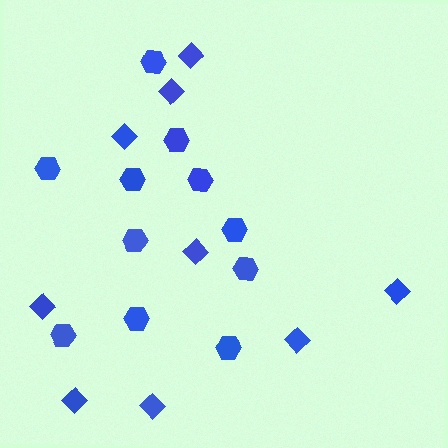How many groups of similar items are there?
There are 2 groups: one group of diamonds (9) and one group of hexagons (11).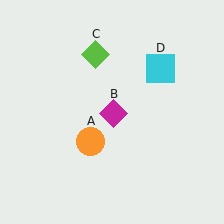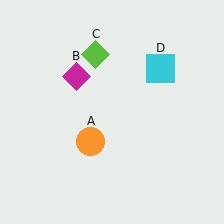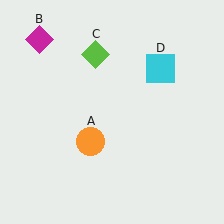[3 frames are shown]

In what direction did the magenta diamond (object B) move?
The magenta diamond (object B) moved up and to the left.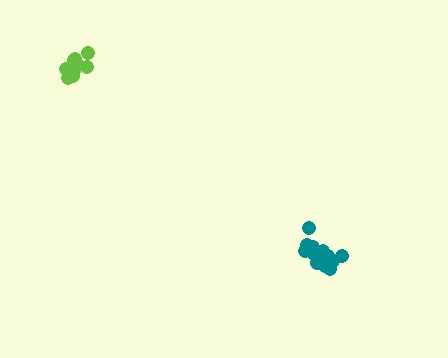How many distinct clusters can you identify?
There are 2 distinct clusters.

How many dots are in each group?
Group 1: 10 dots, Group 2: 14 dots (24 total).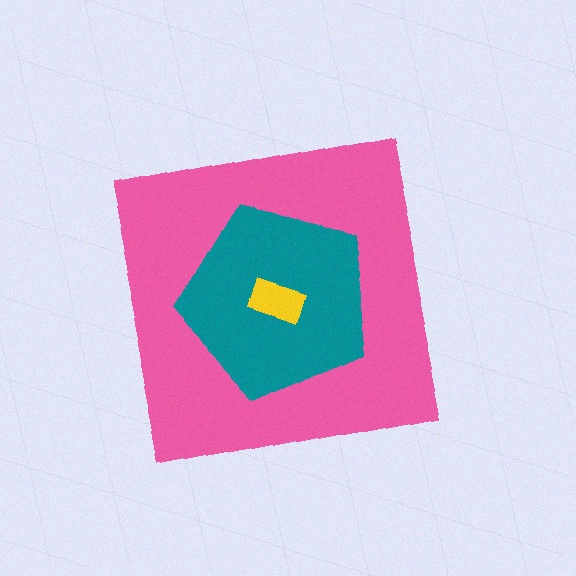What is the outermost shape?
The pink square.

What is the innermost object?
The yellow rectangle.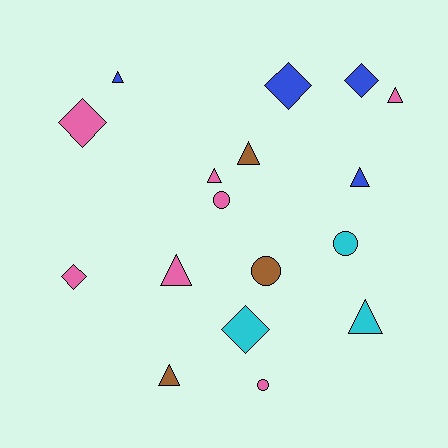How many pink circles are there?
There are 2 pink circles.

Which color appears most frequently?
Pink, with 7 objects.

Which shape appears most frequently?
Triangle, with 8 objects.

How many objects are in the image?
There are 17 objects.